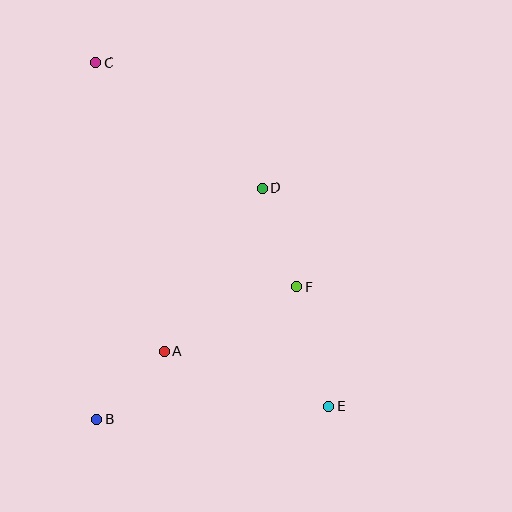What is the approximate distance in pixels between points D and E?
The distance between D and E is approximately 228 pixels.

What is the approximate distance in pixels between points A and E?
The distance between A and E is approximately 173 pixels.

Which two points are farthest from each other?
Points C and E are farthest from each other.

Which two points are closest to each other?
Points A and B are closest to each other.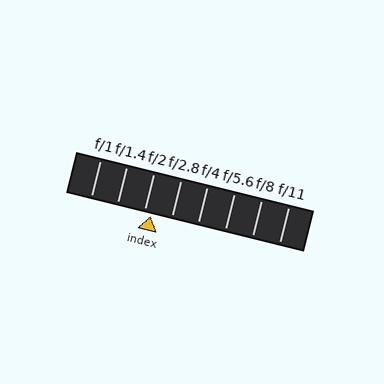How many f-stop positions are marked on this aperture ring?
There are 8 f-stop positions marked.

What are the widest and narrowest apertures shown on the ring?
The widest aperture shown is f/1 and the narrowest is f/11.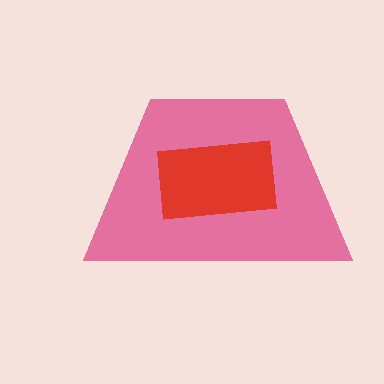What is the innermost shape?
The red rectangle.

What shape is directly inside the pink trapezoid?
The red rectangle.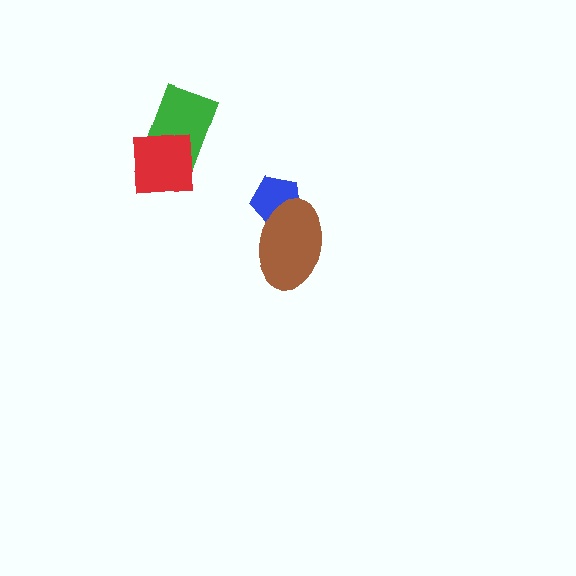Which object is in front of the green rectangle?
The red square is in front of the green rectangle.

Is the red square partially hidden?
No, no other shape covers it.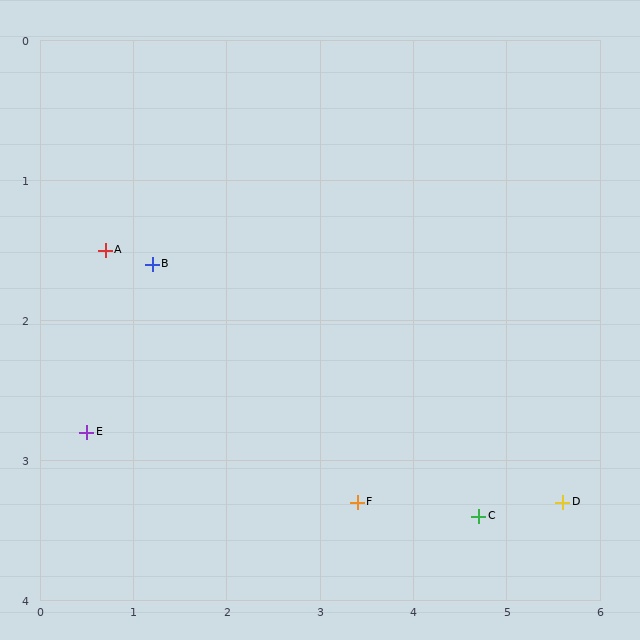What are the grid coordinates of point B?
Point B is at approximately (1.2, 1.6).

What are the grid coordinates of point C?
Point C is at approximately (4.7, 3.4).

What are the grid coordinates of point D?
Point D is at approximately (5.6, 3.3).